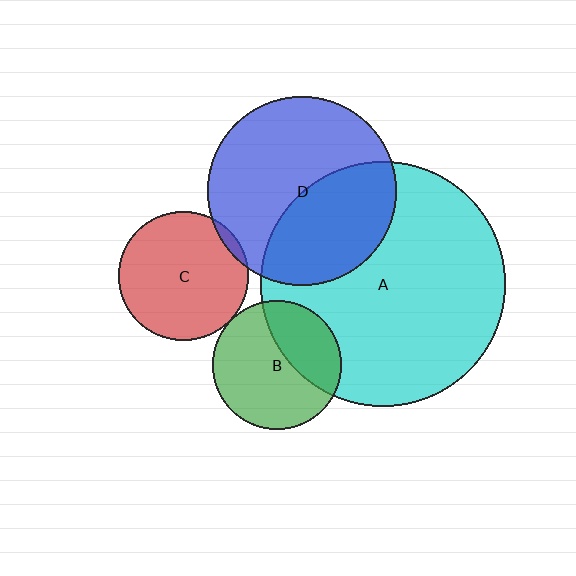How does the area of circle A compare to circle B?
Approximately 3.6 times.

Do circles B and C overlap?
Yes.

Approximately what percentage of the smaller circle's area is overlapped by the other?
Approximately 5%.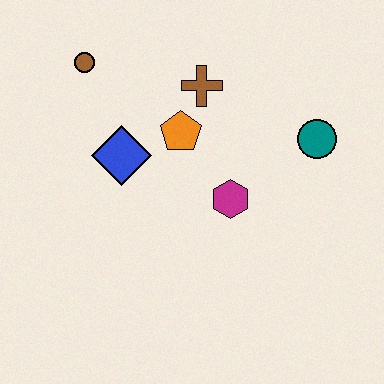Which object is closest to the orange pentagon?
The brown cross is closest to the orange pentagon.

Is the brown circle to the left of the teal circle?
Yes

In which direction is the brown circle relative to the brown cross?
The brown circle is to the left of the brown cross.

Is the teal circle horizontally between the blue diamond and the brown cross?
No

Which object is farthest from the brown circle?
The teal circle is farthest from the brown circle.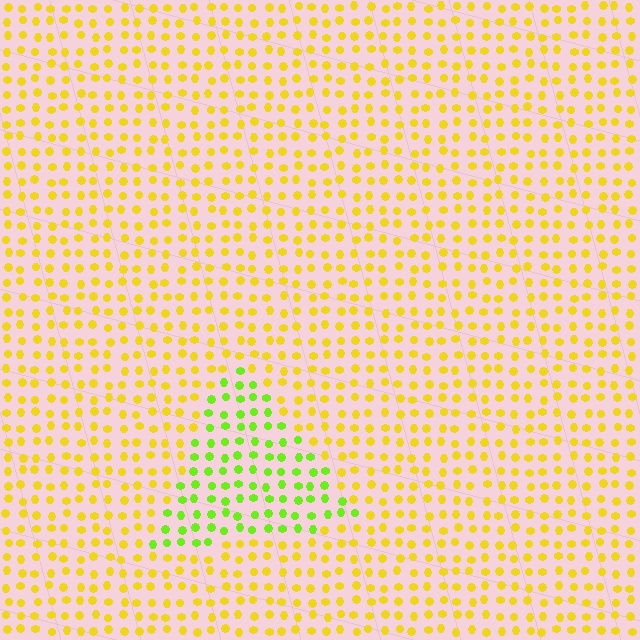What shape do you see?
I see a triangle.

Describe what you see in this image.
The image is filled with small yellow elements in a uniform arrangement. A triangle-shaped region is visible where the elements are tinted to a slightly different hue, forming a subtle color boundary.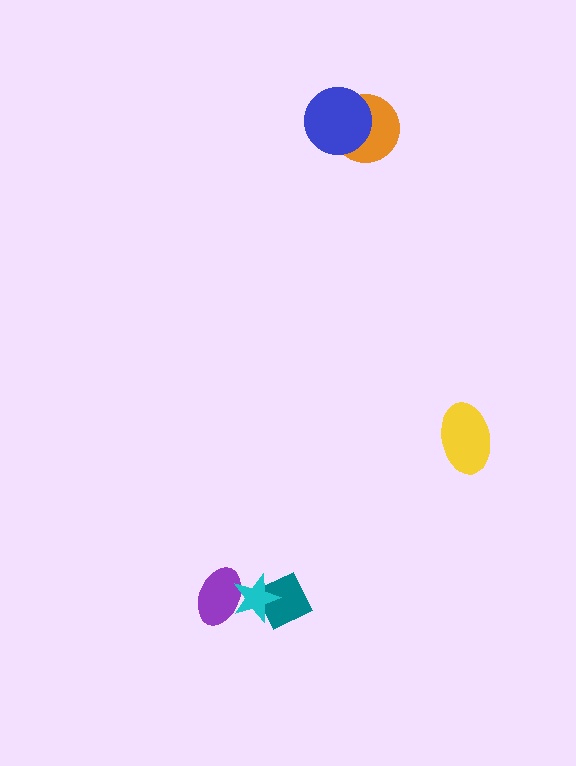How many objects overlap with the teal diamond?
1 object overlaps with the teal diamond.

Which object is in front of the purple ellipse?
The cyan star is in front of the purple ellipse.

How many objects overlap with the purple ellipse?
1 object overlaps with the purple ellipse.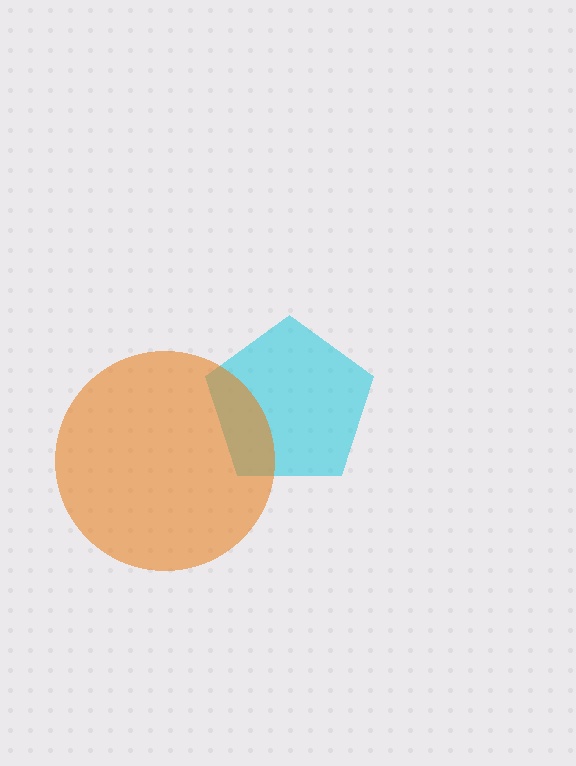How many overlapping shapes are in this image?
There are 2 overlapping shapes in the image.